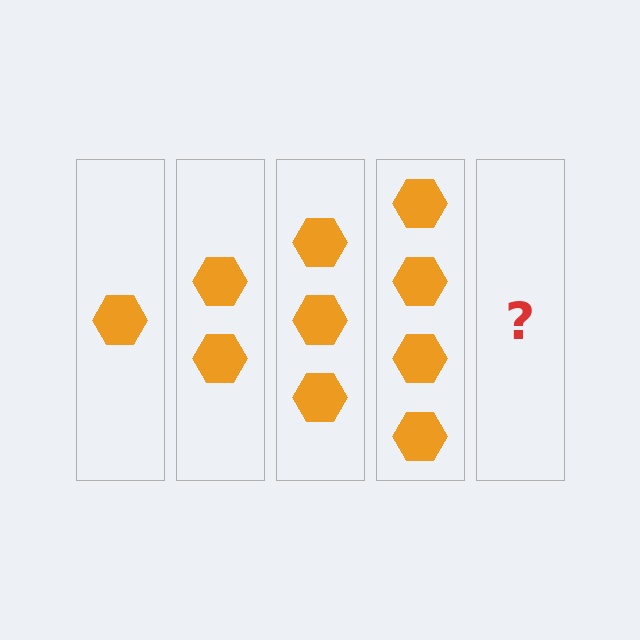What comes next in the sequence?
The next element should be 5 hexagons.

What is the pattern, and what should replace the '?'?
The pattern is that each step adds one more hexagon. The '?' should be 5 hexagons.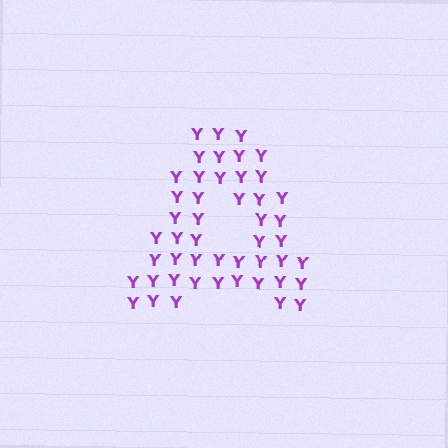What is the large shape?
The large shape is the letter A.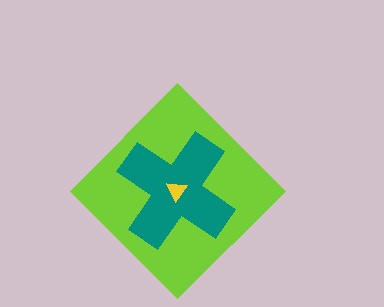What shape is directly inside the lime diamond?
The teal cross.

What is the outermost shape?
The lime diamond.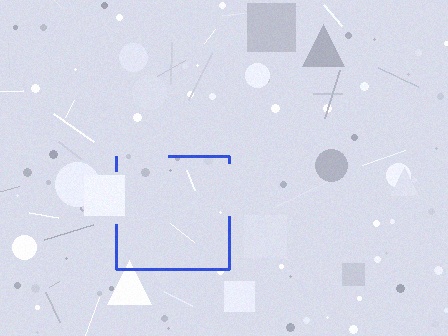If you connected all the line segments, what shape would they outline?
They would outline a square.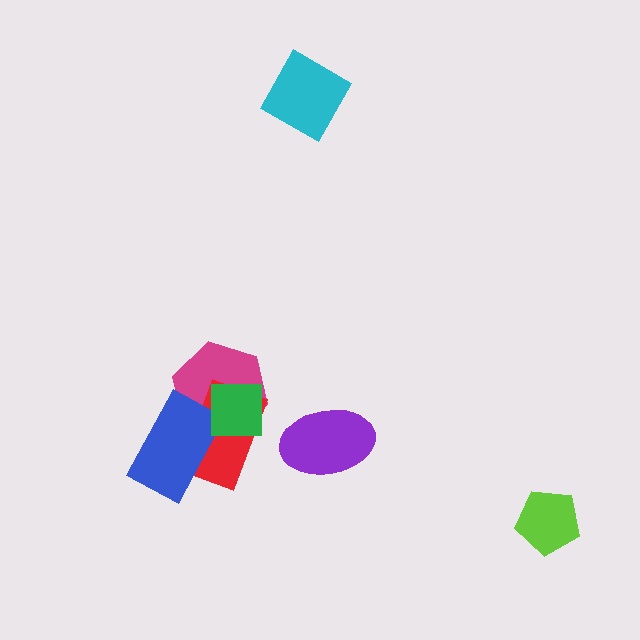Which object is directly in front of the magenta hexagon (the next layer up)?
The red rectangle is directly in front of the magenta hexagon.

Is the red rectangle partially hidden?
Yes, it is partially covered by another shape.